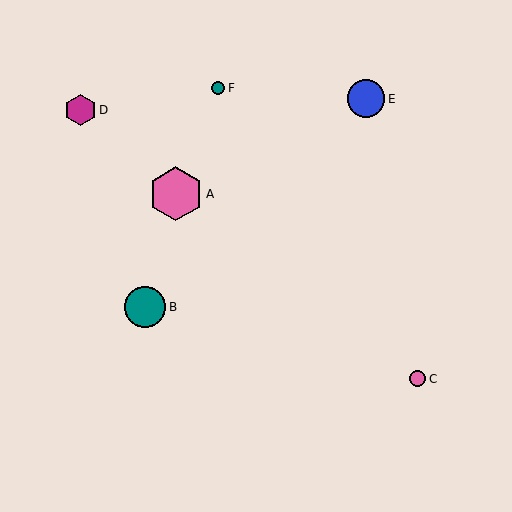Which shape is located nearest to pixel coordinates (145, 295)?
The teal circle (labeled B) at (145, 307) is nearest to that location.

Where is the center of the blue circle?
The center of the blue circle is at (366, 99).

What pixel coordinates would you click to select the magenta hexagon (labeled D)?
Click at (81, 110) to select the magenta hexagon D.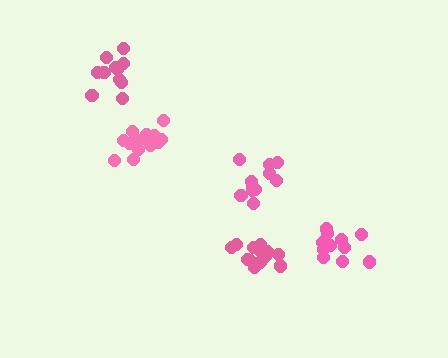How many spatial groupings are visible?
There are 5 spatial groupings.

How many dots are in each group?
Group 1: 14 dots, Group 2: 11 dots, Group 3: 11 dots, Group 4: 11 dots, Group 5: 15 dots (62 total).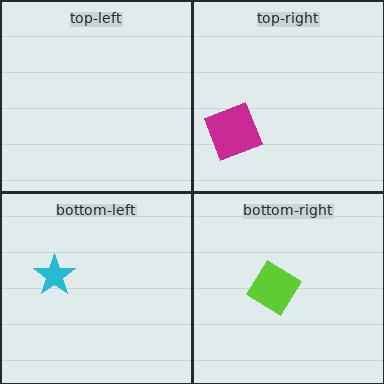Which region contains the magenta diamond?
The top-right region.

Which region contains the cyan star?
The bottom-left region.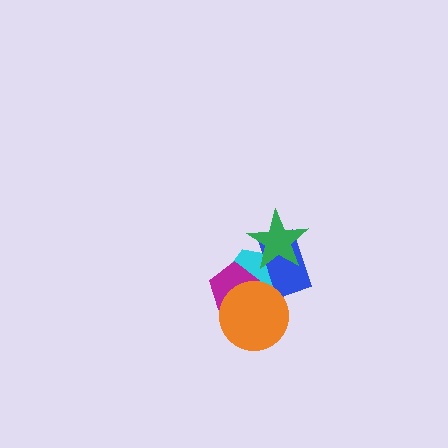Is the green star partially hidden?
No, no other shape covers it.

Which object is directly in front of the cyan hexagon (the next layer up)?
The magenta pentagon is directly in front of the cyan hexagon.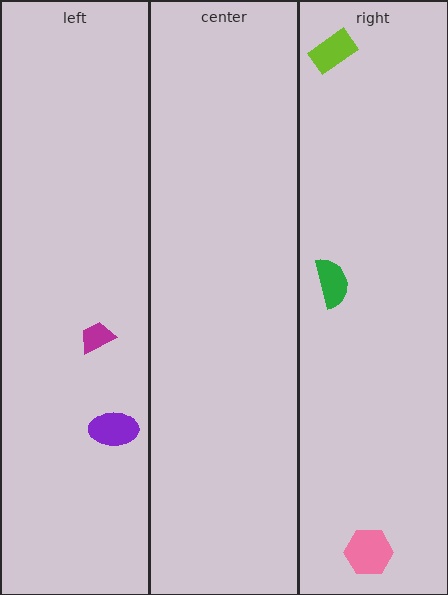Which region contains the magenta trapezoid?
The left region.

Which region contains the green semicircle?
The right region.